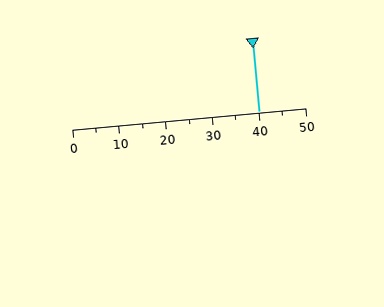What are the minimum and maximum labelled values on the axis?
The axis runs from 0 to 50.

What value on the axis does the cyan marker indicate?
The marker indicates approximately 40.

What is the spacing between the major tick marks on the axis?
The major ticks are spaced 10 apart.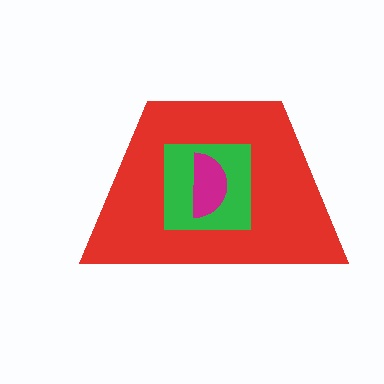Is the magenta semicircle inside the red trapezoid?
Yes.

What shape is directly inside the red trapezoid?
The green square.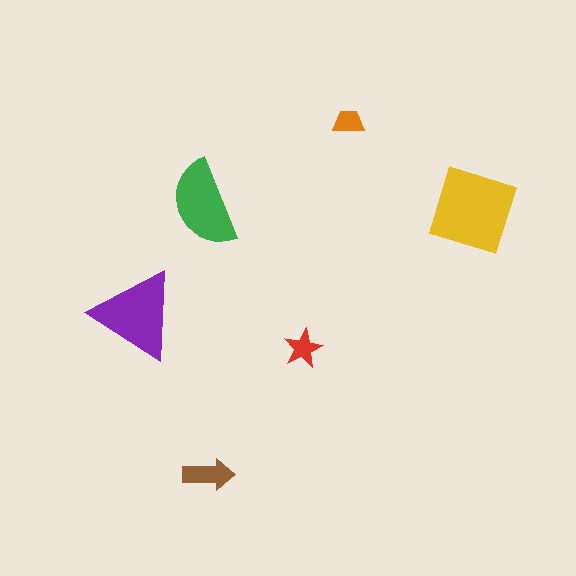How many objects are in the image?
There are 6 objects in the image.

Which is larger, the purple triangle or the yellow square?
The yellow square.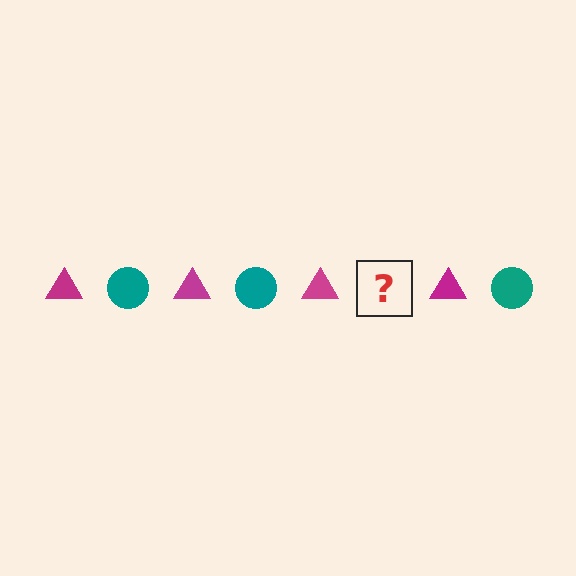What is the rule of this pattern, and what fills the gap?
The rule is that the pattern alternates between magenta triangle and teal circle. The gap should be filled with a teal circle.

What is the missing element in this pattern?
The missing element is a teal circle.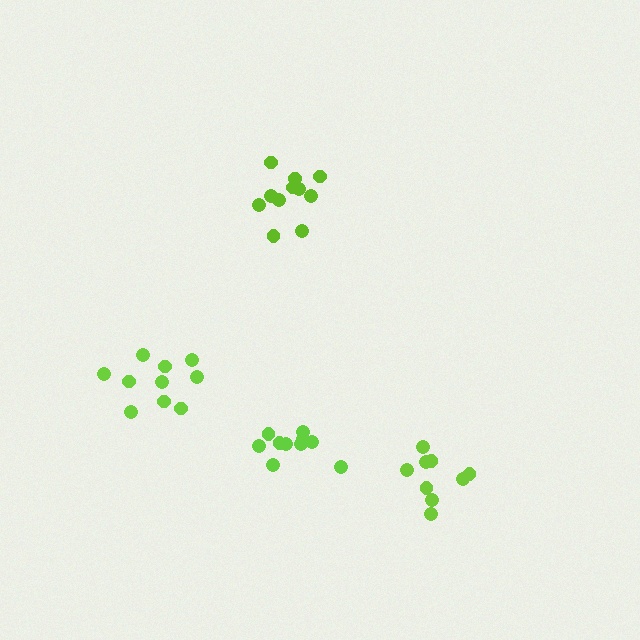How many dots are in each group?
Group 1: 10 dots, Group 2: 9 dots, Group 3: 11 dots, Group 4: 10 dots (40 total).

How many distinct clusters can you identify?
There are 4 distinct clusters.